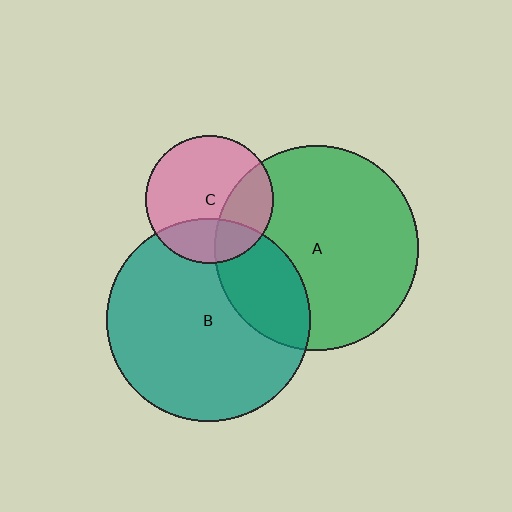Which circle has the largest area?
Circle A (green).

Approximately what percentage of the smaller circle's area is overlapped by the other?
Approximately 25%.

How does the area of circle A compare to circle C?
Approximately 2.5 times.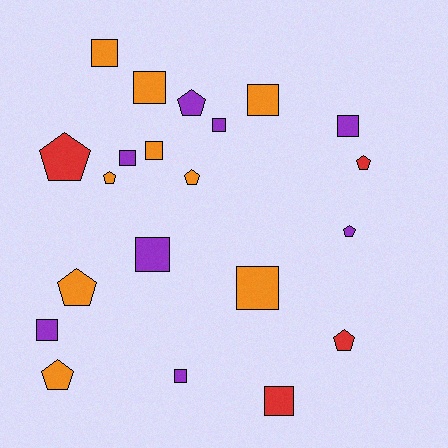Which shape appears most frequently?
Square, with 12 objects.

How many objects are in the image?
There are 21 objects.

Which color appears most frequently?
Orange, with 9 objects.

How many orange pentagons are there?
There are 4 orange pentagons.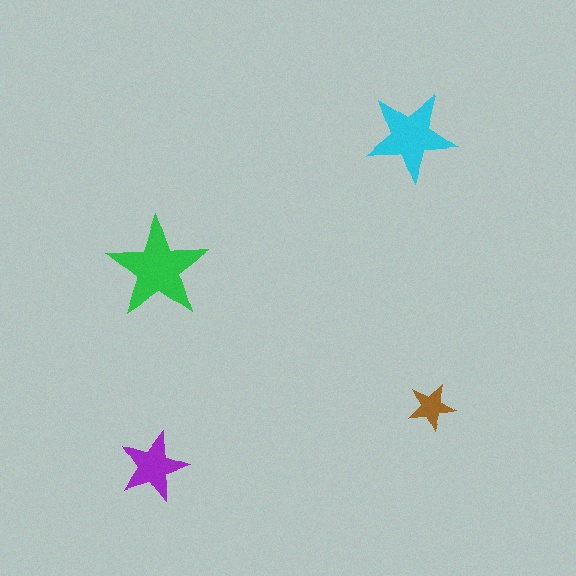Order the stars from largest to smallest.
the green one, the cyan one, the purple one, the brown one.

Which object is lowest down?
The purple star is bottommost.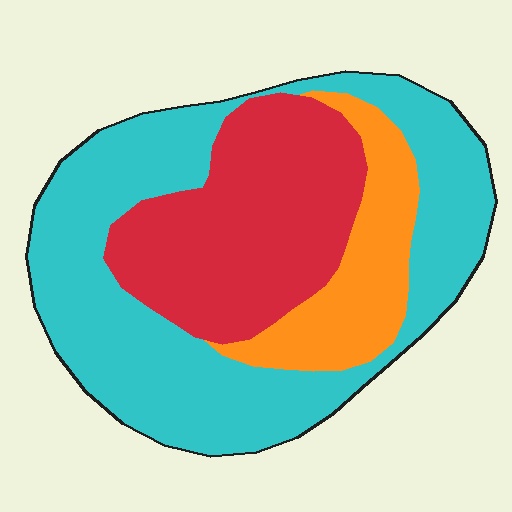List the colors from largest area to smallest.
From largest to smallest: cyan, red, orange.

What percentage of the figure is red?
Red covers around 30% of the figure.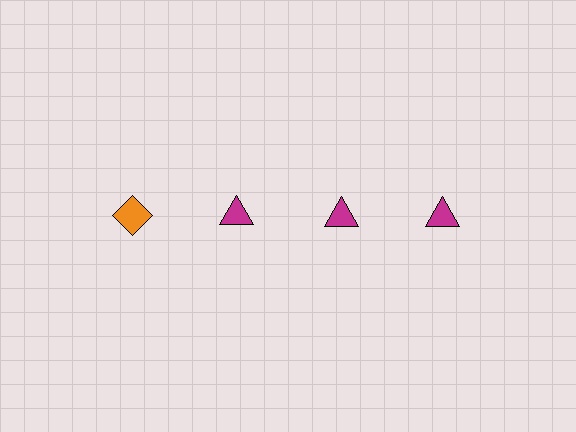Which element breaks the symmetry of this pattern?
The orange diamond in the top row, leftmost column breaks the symmetry. All other shapes are magenta triangles.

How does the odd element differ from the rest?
It differs in both color (orange instead of magenta) and shape (diamond instead of triangle).